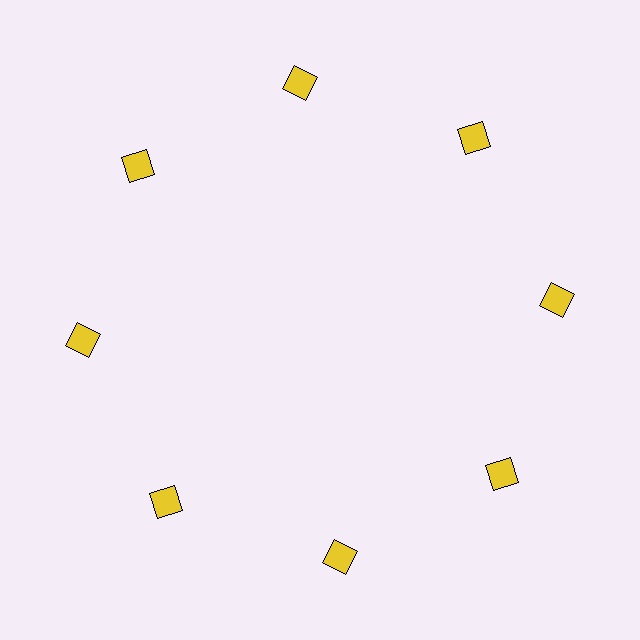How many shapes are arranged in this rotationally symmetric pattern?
There are 8 shapes, arranged in 8 groups of 1.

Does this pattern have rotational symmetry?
Yes, this pattern has 8-fold rotational symmetry. It looks the same after rotating 45 degrees around the center.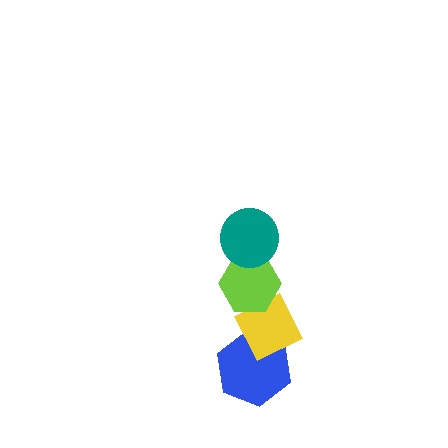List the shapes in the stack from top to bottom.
From top to bottom: the teal circle, the lime hexagon, the yellow diamond, the blue hexagon.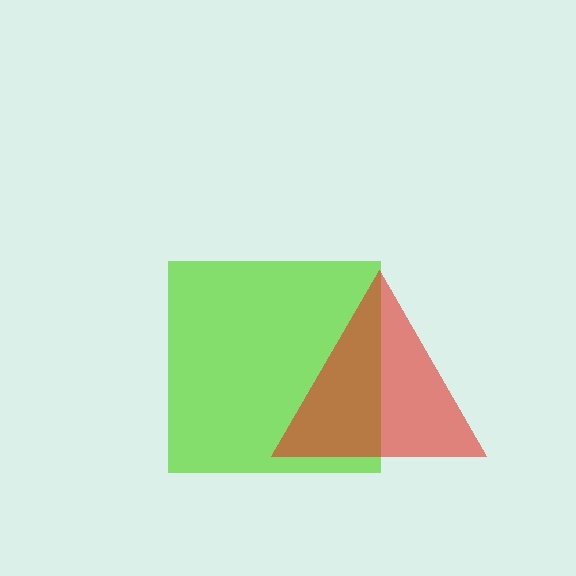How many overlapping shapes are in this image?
There are 2 overlapping shapes in the image.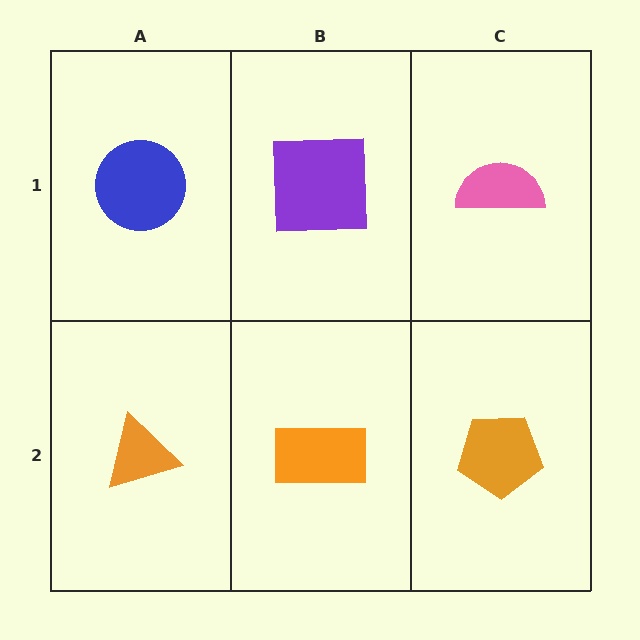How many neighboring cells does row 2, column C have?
2.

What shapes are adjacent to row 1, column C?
An orange pentagon (row 2, column C), a purple square (row 1, column B).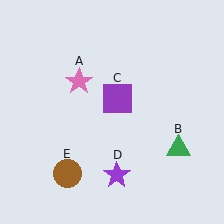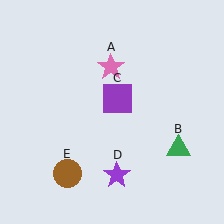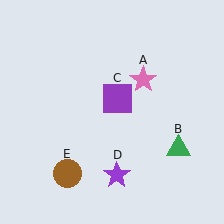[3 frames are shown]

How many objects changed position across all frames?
1 object changed position: pink star (object A).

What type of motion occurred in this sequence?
The pink star (object A) rotated clockwise around the center of the scene.